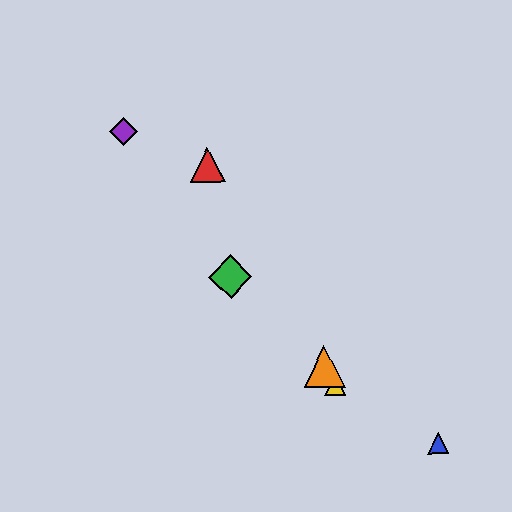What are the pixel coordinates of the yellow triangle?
The yellow triangle is at (335, 385).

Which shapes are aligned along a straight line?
The red triangle, the yellow triangle, the orange triangle are aligned along a straight line.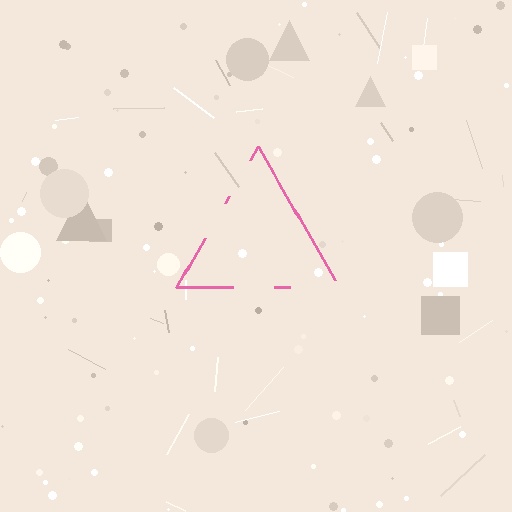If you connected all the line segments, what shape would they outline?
They would outline a triangle.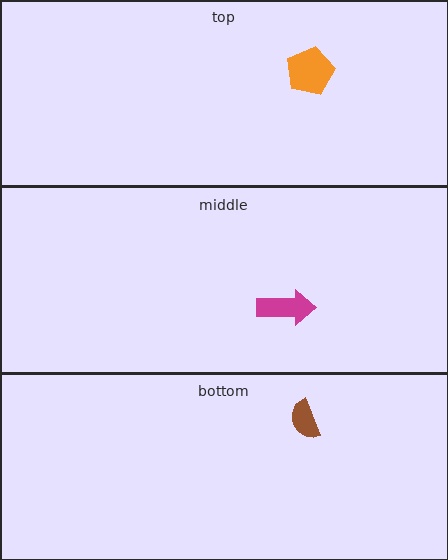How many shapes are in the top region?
1.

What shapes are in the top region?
The orange pentagon.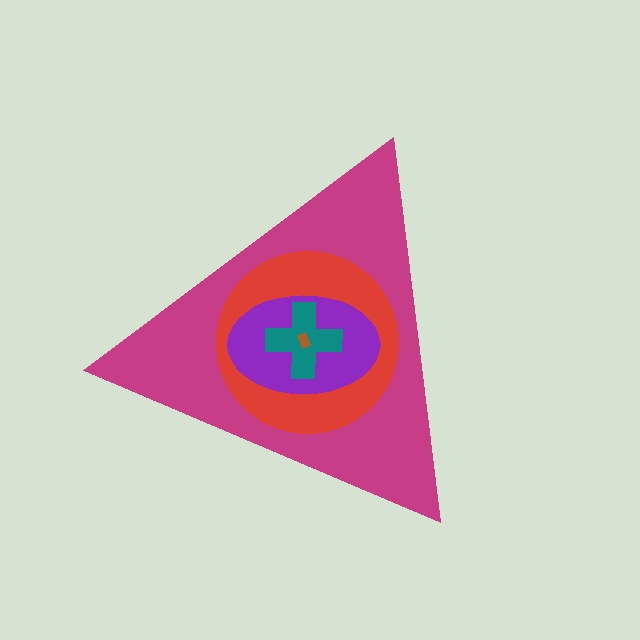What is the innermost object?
The brown rectangle.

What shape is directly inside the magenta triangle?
The red circle.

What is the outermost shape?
The magenta triangle.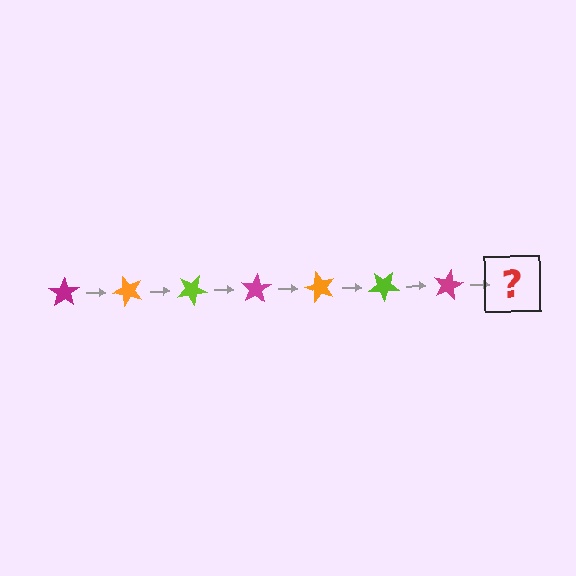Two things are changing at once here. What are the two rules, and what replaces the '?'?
The two rules are that it rotates 50 degrees each step and the color cycles through magenta, orange, and lime. The '?' should be an orange star, rotated 350 degrees from the start.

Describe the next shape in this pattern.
It should be an orange star, rotated 350 degrees from the start.